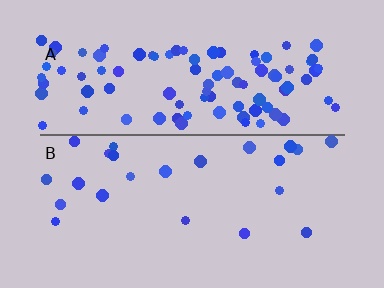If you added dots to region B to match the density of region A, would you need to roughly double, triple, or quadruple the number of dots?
Approximately quadruple.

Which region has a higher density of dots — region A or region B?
A (the top).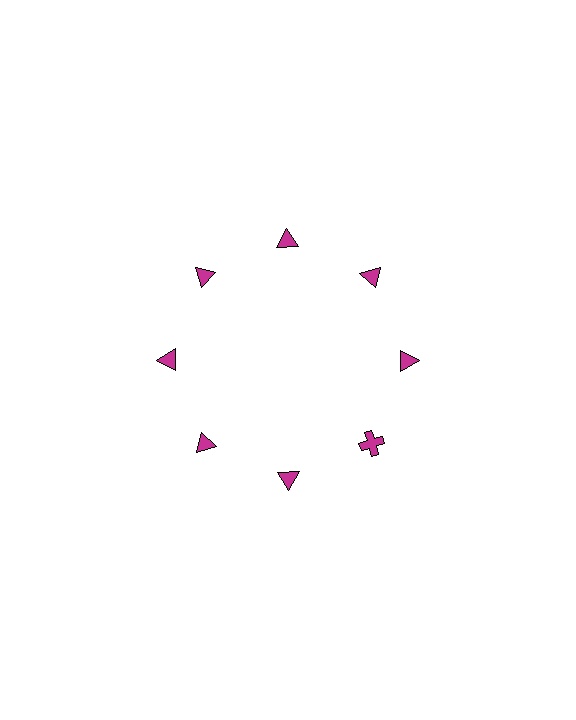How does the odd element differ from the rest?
It has a different shape: cross instead of triangle.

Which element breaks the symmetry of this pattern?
The magenta cross at roughly the 4 o'clock position breaks the symmetry. All other shapes are magenta triangles.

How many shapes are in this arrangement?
There are 8 shapes arranged in a ring pattern.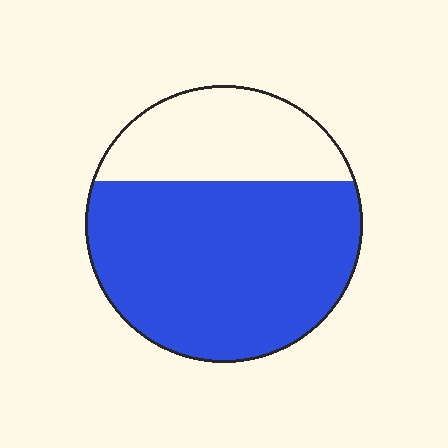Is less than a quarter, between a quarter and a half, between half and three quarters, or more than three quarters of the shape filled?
Between half and three quarters.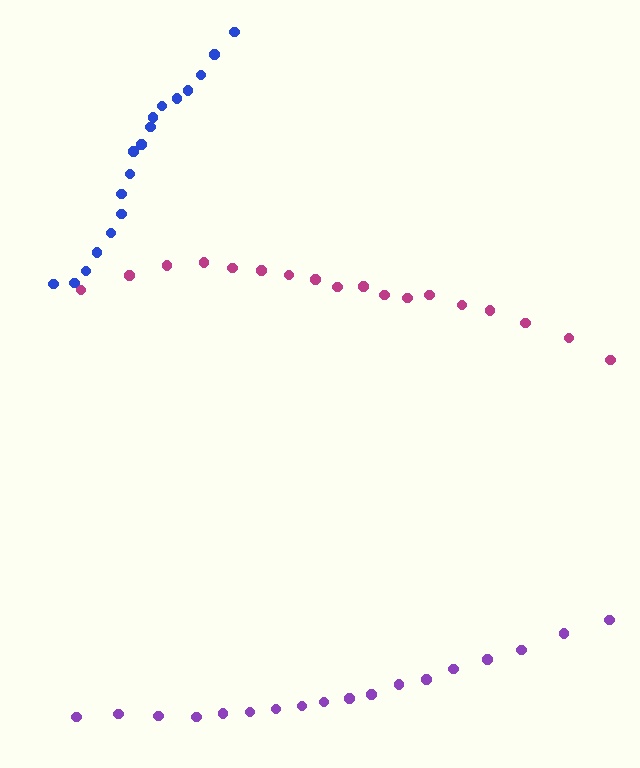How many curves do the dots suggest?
There are 3 distinct paths.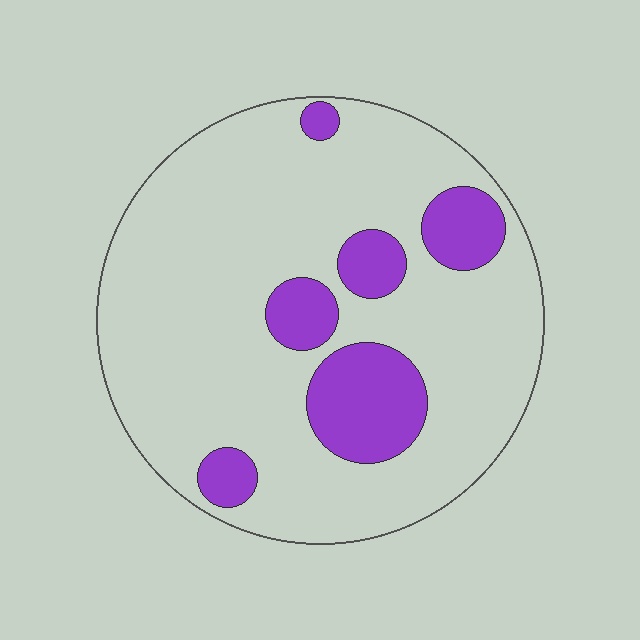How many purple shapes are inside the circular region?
6.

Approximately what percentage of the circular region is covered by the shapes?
Approximately 20%.